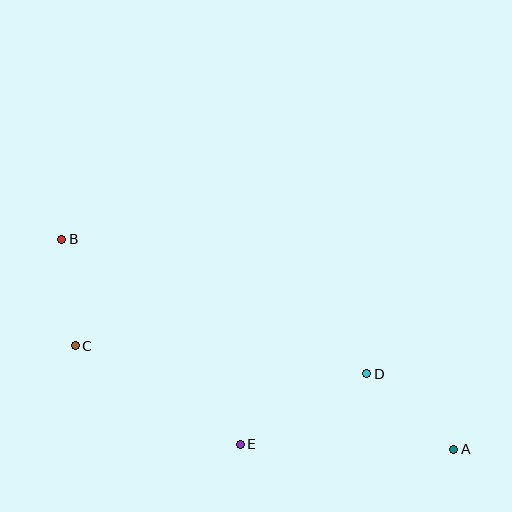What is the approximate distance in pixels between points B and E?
The distance between B and E is approximately 272 pixels.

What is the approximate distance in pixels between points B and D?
The distance between B and D is approximately 333 pixels.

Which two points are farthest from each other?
Points A and B are farthest from each other.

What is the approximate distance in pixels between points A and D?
The distance between A and D is approximately 115 pixels.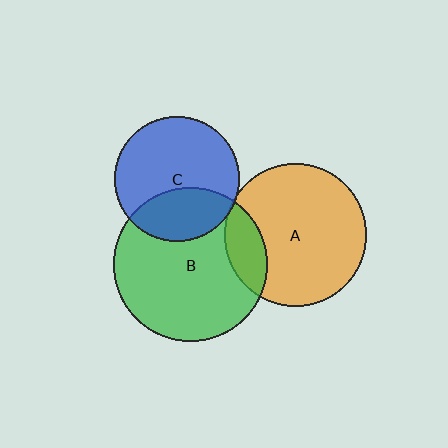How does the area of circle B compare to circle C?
Approximately 1.5 times.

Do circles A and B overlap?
Yes.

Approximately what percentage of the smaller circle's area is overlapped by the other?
Approximately 15%.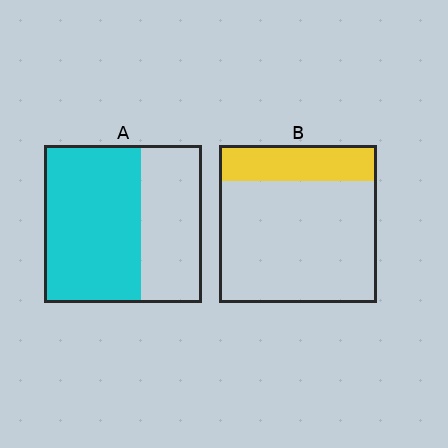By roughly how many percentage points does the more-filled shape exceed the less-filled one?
By roughly 40 percentage points (A over B).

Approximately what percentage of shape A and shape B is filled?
A is approximately 60% and B is approximately 25%.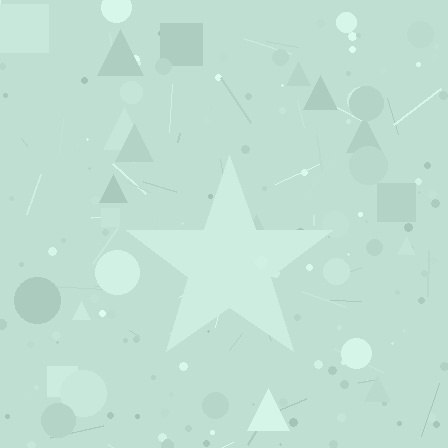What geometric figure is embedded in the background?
A star is embedded in the background.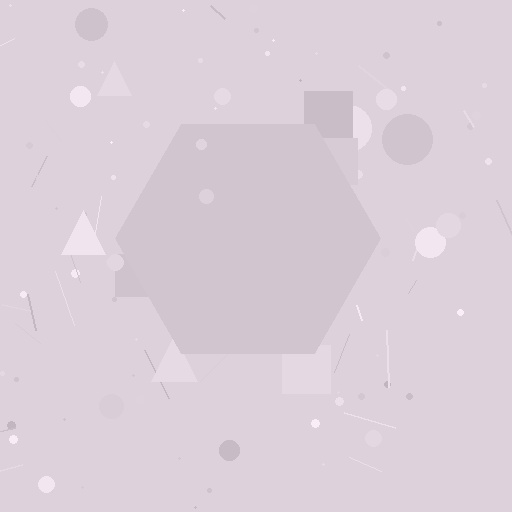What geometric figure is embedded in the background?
A hexagon is embedded in the background.